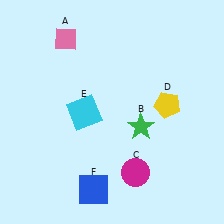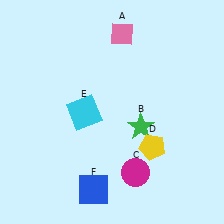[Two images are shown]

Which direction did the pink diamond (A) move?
The pink diamond (A) moved right.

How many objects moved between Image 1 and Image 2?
2 objects moved between the two images.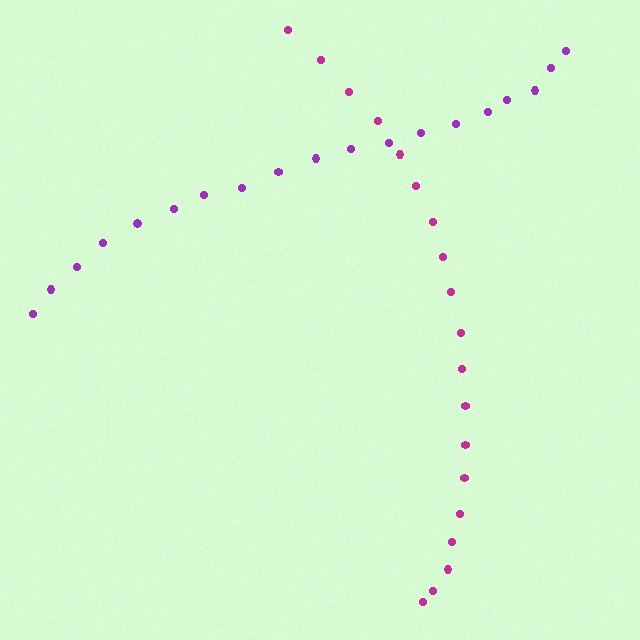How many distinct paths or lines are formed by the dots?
There are 2 distinct paths.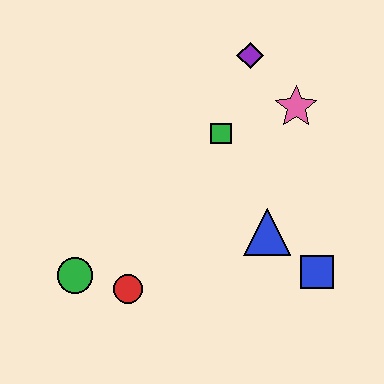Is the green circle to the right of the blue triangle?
No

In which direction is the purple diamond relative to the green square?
The purple diamond is above the green square.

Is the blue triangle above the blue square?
Yes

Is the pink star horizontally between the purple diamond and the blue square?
Yes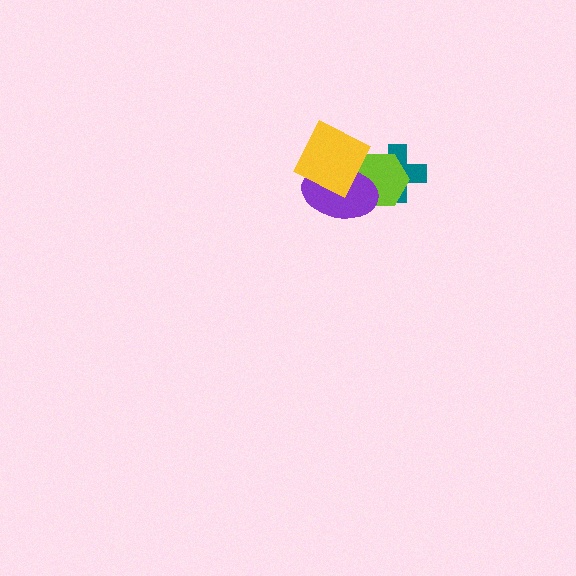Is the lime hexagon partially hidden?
Yes, it is partially covered by another shape.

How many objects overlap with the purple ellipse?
3 objects overlap with the purple ellipse.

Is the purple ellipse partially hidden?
Yes, it is partially covered by another shape.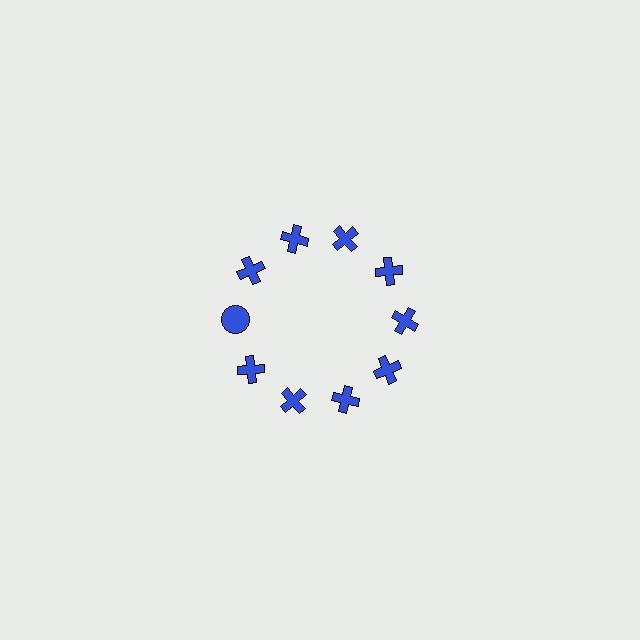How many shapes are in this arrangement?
There are 10 shapes arranged in a ring pattern.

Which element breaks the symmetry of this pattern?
The blue circle at roughly the 9 o'clock position breaks the symmetry. All other shapes are blue crosses.